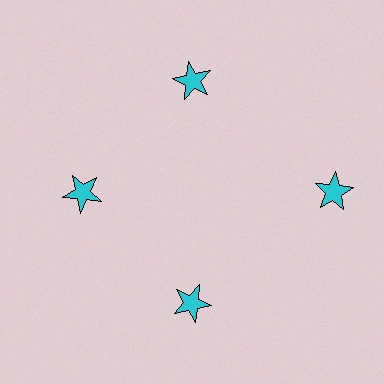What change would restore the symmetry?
The symmetry would be restored by moving it inward, back onto the ring so that all 4 stars sit at equal angles and equal distance from the center.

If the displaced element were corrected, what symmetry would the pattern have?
It would have 4-fold rotational symmetry — the pattern would map onto itself every 90 degrees.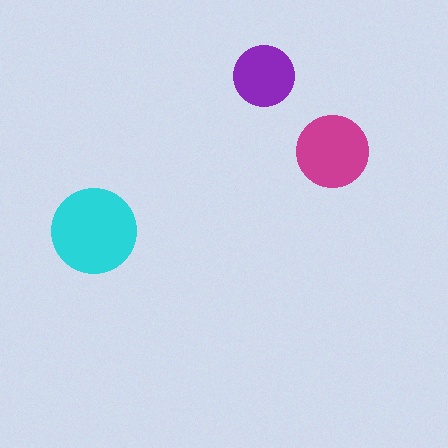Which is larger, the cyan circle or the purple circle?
The cyan one.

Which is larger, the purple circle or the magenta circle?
The magenta one.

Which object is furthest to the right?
The magenta circle is rightmost.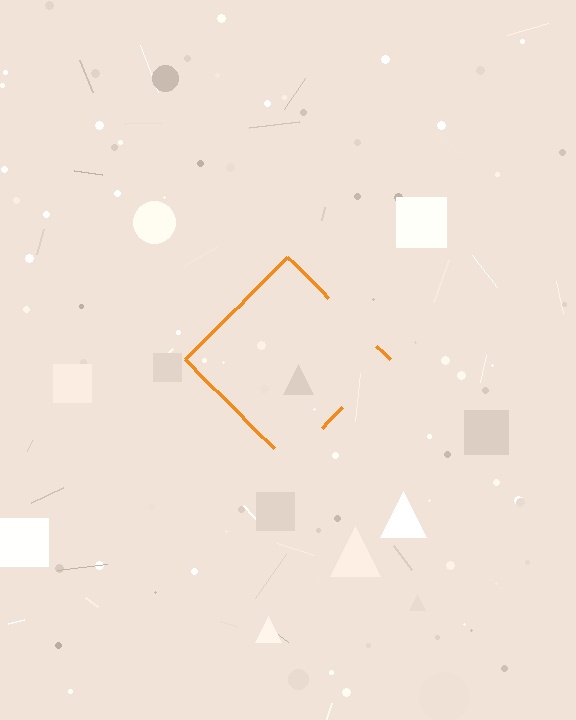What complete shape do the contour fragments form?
The contour fragments form a diamond.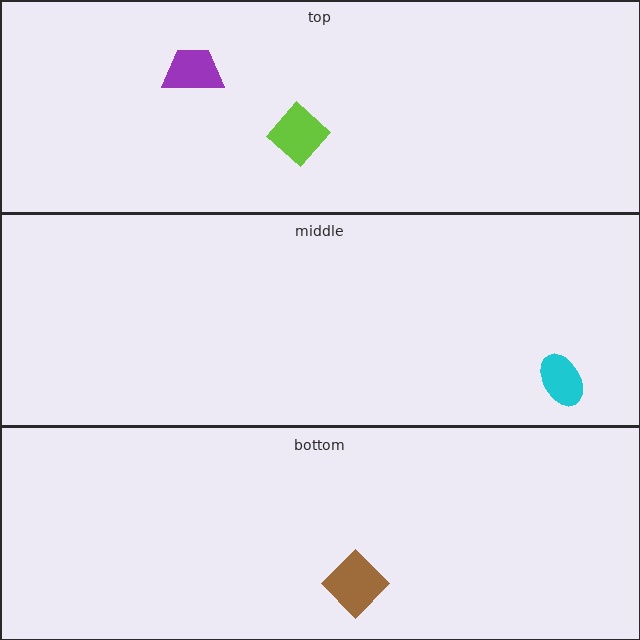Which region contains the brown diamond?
The bottom region.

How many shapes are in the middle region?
1.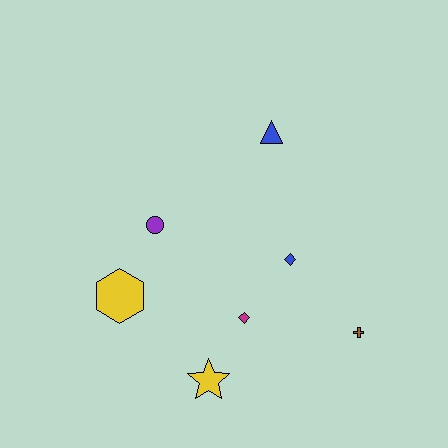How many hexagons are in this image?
There is 1 hexagon.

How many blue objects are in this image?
There are 2 blue objects.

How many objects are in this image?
There are 7 objects.